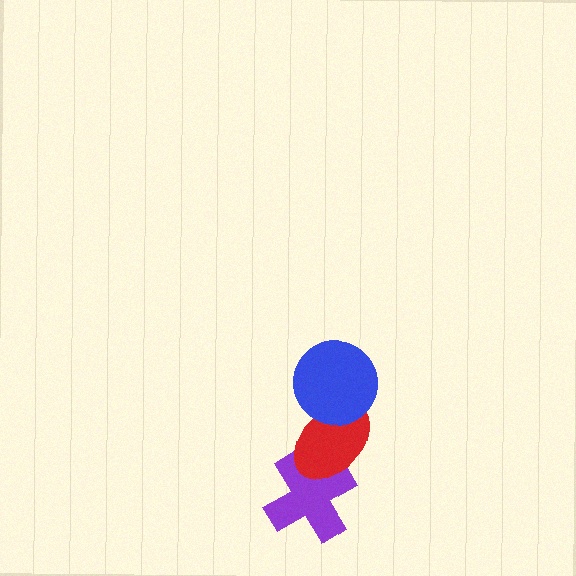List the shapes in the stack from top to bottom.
From top to bottom: the blue circle, the red ellipse, the purple cross.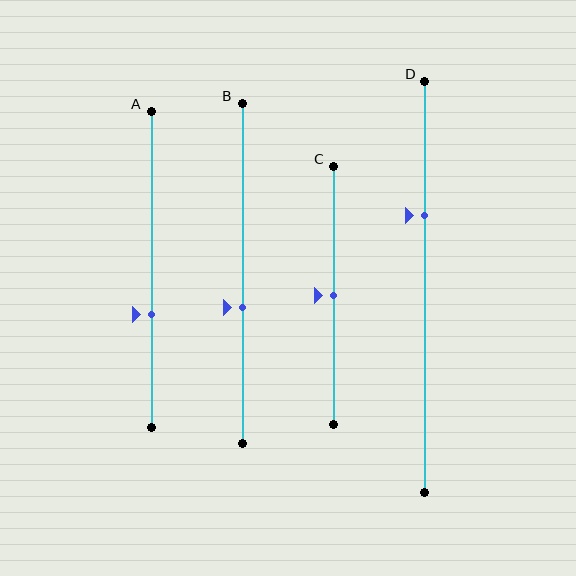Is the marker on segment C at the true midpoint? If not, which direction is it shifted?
Yes, the marker on segment C is at the true midpoint.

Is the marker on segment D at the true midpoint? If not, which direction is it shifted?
No, the marker on segment D is shifted upward by about 17% of the segment length.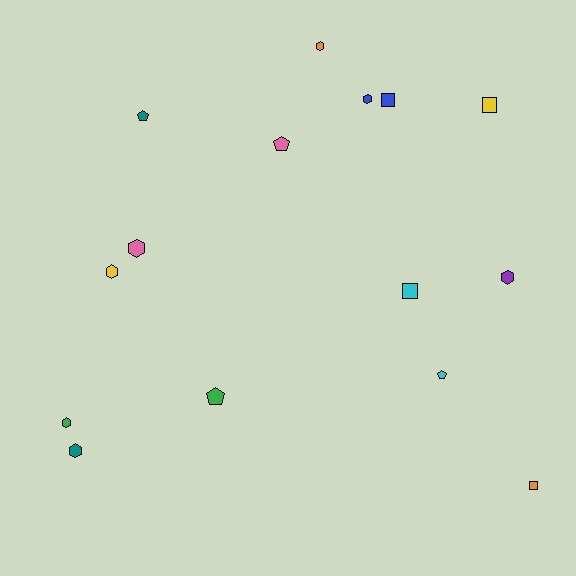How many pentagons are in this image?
There are 4 pentagons.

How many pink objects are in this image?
There are 2 pink objects.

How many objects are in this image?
There are 15 objects.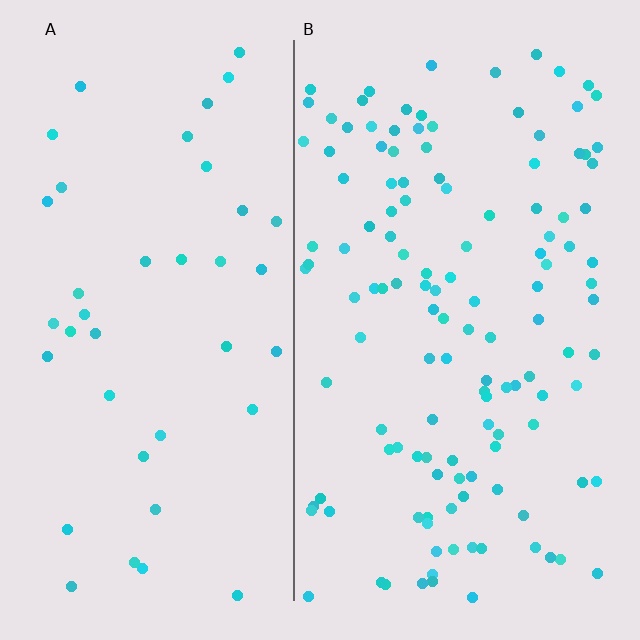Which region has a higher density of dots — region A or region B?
B (the right).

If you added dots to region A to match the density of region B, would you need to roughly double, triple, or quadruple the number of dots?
Approximately triple.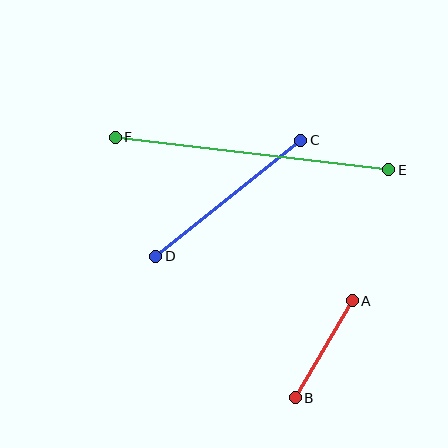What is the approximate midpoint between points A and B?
The midpoint is at approximately (324, 349) pixels.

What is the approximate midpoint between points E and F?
The midpoint is at approximately (252, 154) pixels.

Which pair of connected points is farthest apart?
Points E and F are farthest apart.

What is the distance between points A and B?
The distance is approximately 113 pixels.